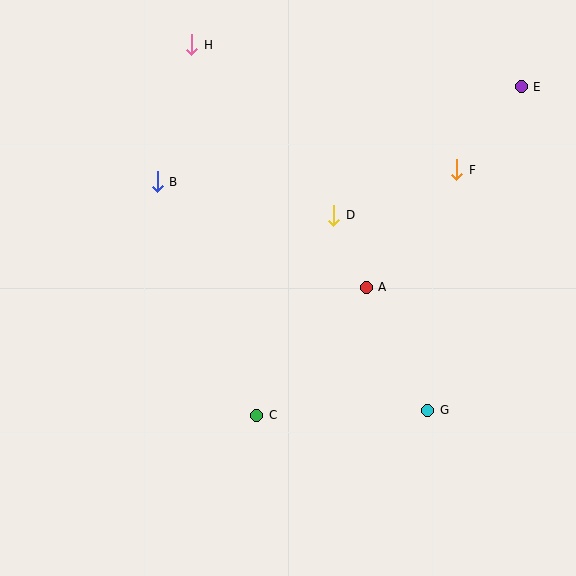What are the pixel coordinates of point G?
Point G is at (428, 410).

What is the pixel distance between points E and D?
The distance between E and D is 227 pixels.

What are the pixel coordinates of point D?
Point D is at (334, 215).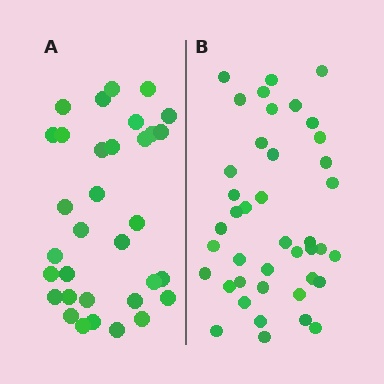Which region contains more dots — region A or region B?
Region B (the right region) has more dots.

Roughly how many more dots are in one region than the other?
Region B has roughly 8 or so more dots than region A.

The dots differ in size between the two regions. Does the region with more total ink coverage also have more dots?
No. Region A has more total ink coverage because its dots are larger, but region B actually contains more individual dots. Total area can be misleading — the number of items is what matters here.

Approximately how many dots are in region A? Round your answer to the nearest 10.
About 30 dots. (The exact count is 33, which rounds to 30.)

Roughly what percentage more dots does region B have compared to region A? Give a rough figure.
About 25% more.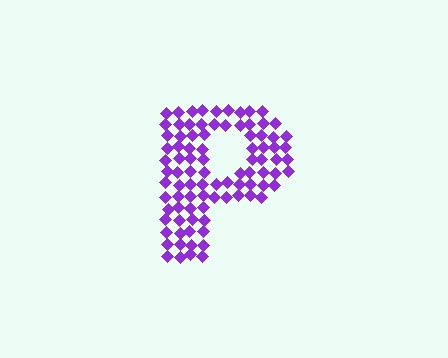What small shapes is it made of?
It is made of small diamonds.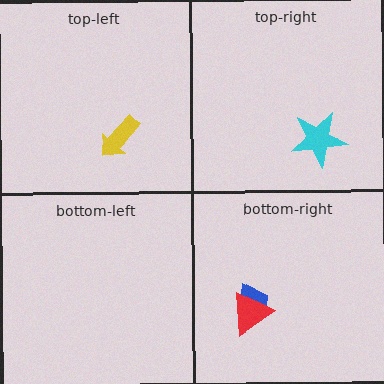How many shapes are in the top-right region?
1.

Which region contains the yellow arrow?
The top-left region.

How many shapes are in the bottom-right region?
2.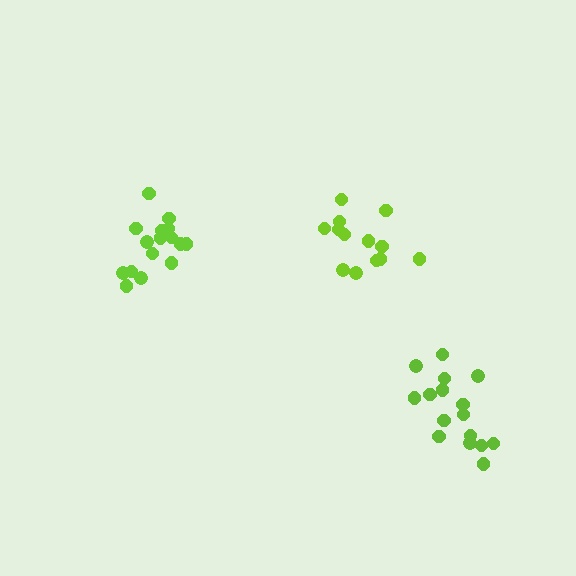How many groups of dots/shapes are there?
There are 3 groups.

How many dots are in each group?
Group 1: 13 dots, Group 2: 16 dots, Group 3: 16 dots (45 total).